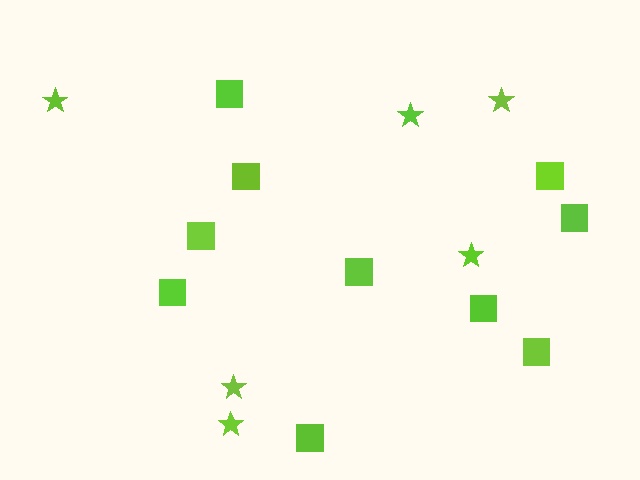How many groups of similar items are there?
There are 2 groups: one group of squares (10) and one group of stars (6).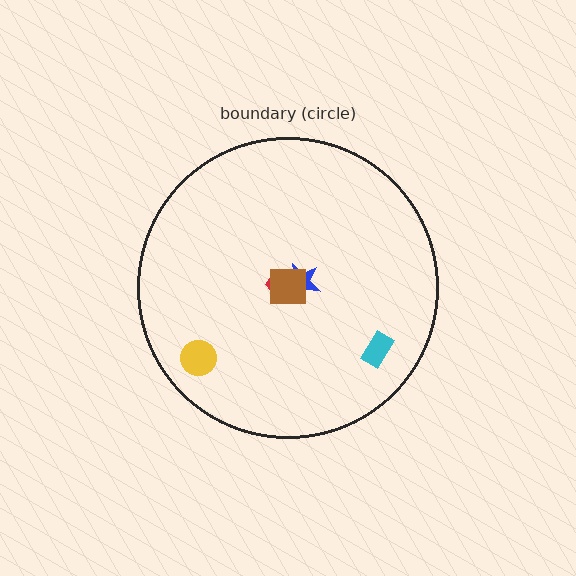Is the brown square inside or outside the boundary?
Inside.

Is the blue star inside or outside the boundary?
Inside.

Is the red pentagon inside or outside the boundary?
Inside.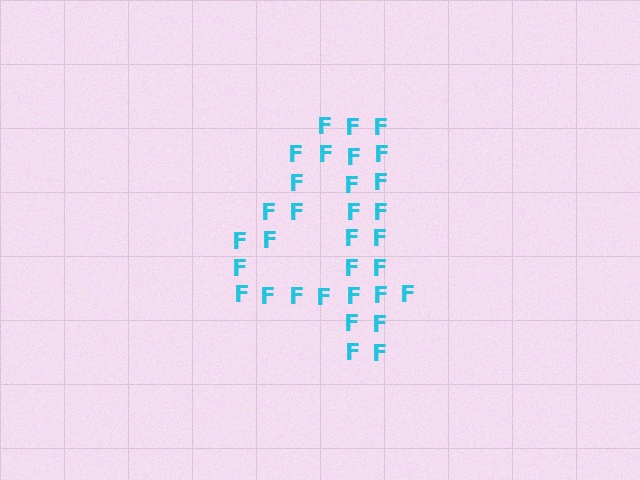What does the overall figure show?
The overall figure shows the digit 4.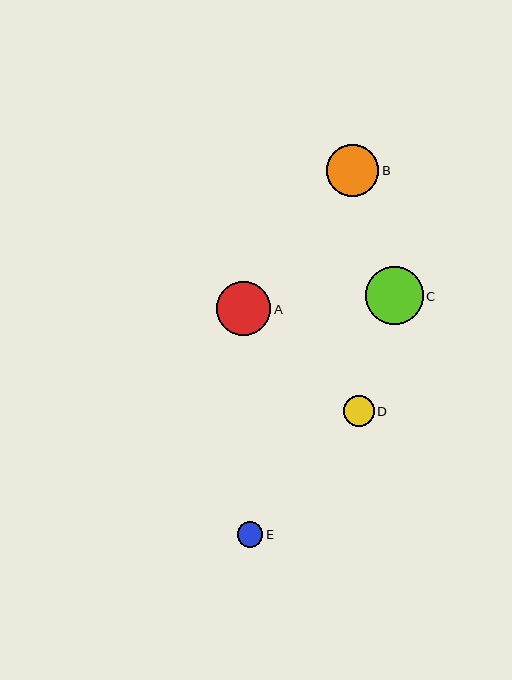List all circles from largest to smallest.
From largest to smallest: C, A, B, D, E.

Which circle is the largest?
Circle C is the largest with a size of approximately 57 pixels.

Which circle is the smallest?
Circle E is the smallest with a size of approximately 26 pixels.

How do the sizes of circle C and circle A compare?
Circle C and circle A are approximately the same size.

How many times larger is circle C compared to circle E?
Circle C is approximately 2.2 times the size of circle E.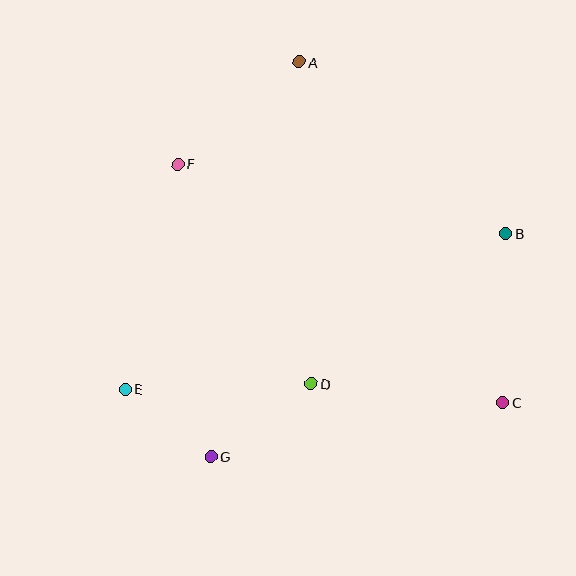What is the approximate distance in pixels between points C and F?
The distance between C and F is approximately 403 pixels.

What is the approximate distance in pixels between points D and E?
The distance between D and E is approximately 186 pixels.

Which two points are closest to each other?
Points E and G are closest to each other.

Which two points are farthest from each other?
Points B and E are farthest from each other.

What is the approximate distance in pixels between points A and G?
The distance between A and G is approximately 404 pixels.